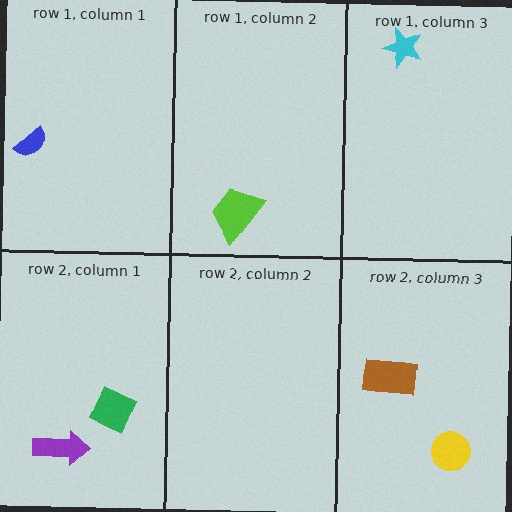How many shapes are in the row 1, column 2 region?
1.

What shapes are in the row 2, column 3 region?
The brown rectangle, the yellow circle.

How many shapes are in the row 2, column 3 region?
2.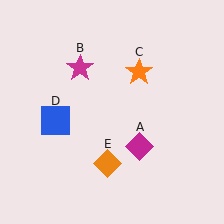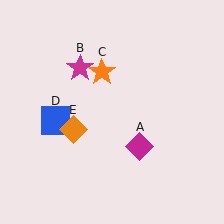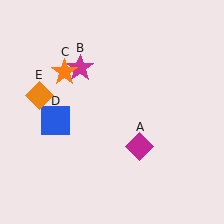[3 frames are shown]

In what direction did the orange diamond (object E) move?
The orange diamond (object E) moved up and to the left.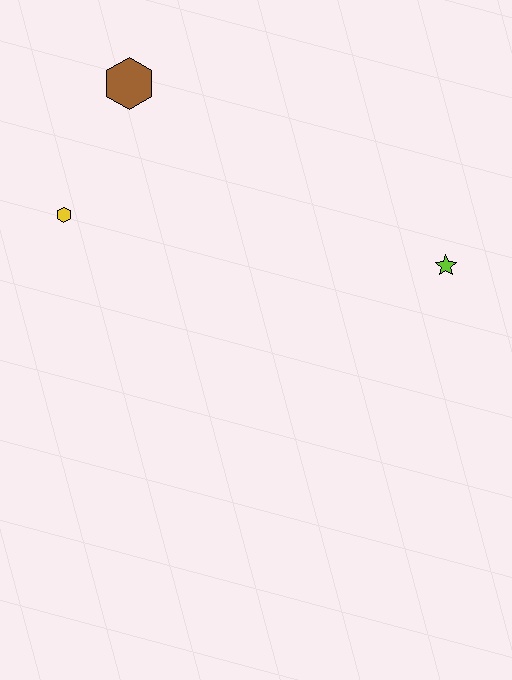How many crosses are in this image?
There are no crosses.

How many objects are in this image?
There are 3 objects.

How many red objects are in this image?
There are no red objects.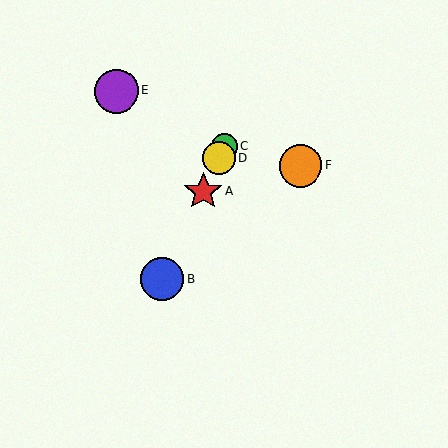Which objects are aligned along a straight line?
Objects A, B, C, D are aligned along a straight line.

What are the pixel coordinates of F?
Object F is at (300, 165).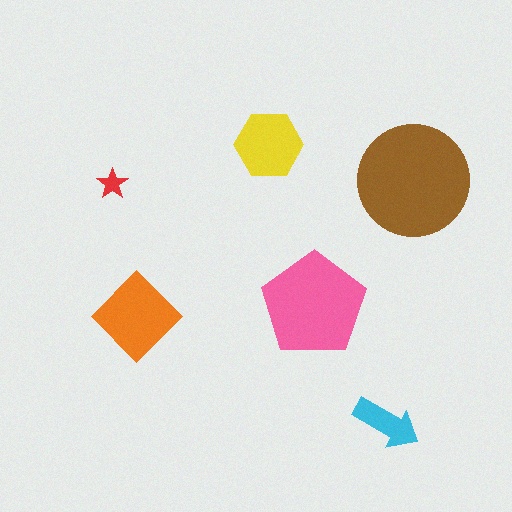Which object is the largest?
The brown circle.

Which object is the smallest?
The red star.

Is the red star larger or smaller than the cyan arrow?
Smaller.